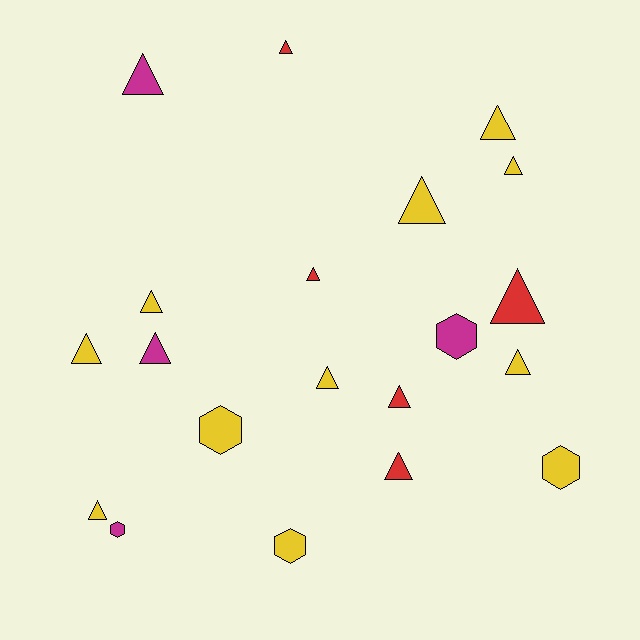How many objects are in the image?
There are 20 objects.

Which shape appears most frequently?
Triangle, with 15 objects.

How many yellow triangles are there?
There are 8 yellow triangles.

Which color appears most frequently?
Yellow, with 11 objects.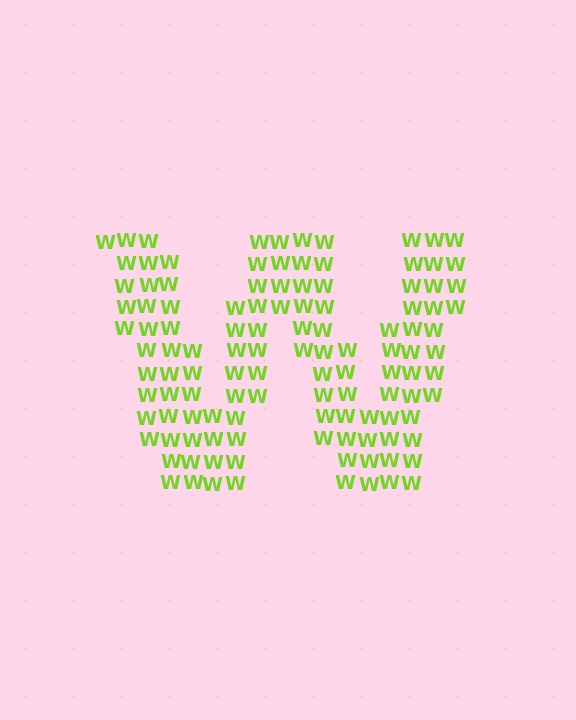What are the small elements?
The small elements are letter W's.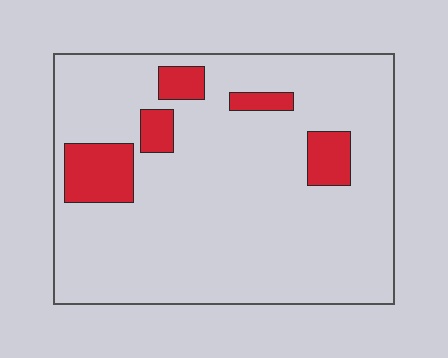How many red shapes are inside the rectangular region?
5.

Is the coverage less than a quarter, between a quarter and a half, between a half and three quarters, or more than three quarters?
Less than a quarter.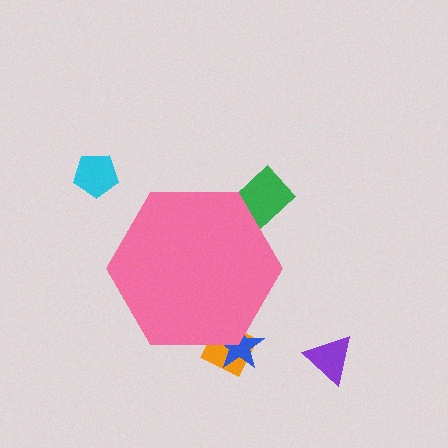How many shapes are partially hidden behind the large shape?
3 shapes are partially hidden.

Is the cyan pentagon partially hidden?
No, the cyan pentagon is fully visible.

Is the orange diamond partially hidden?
Yes, the orange diamond is partially hidden behind the pink hexagon.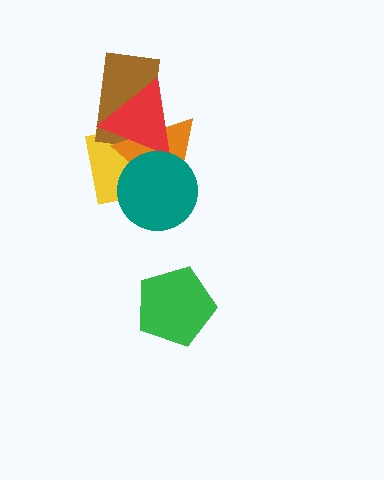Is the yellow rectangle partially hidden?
Yes, it is partially covered by another shape.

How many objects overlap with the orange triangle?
4 objects overlap with the orange triangle.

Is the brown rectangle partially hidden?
Yes, it is partially covered by another shape.